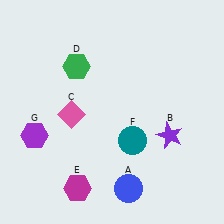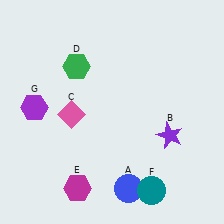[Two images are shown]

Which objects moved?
The objects that moved are: the teal circle (F), the purple hexagon (G).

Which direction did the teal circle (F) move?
The teal circle (F) moved down.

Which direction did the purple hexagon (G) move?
The purple hexagon (G) moved up.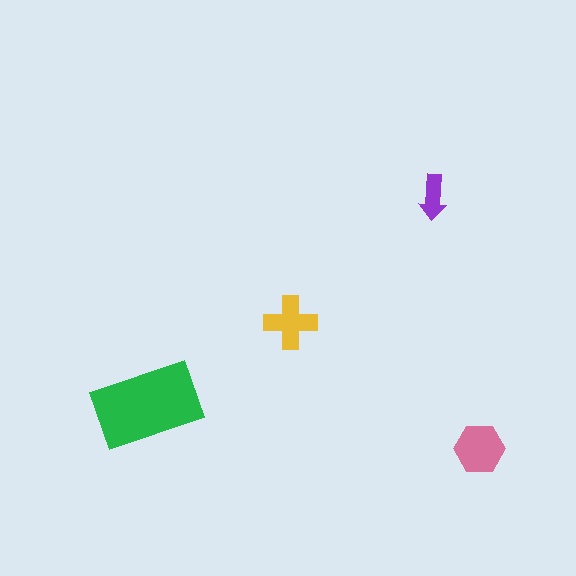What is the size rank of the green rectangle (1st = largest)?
1st.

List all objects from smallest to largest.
The purple arrow, the yellow cross, the pink hexagon, the green rectangle.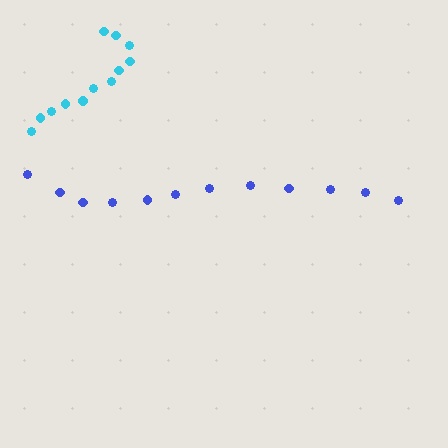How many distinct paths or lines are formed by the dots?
There are 2 distinct paths.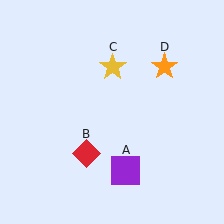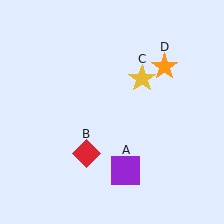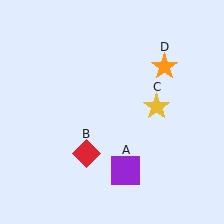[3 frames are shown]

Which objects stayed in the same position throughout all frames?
Purple square (object A) and red diamond (object B) and orange star (object D) remained stationary.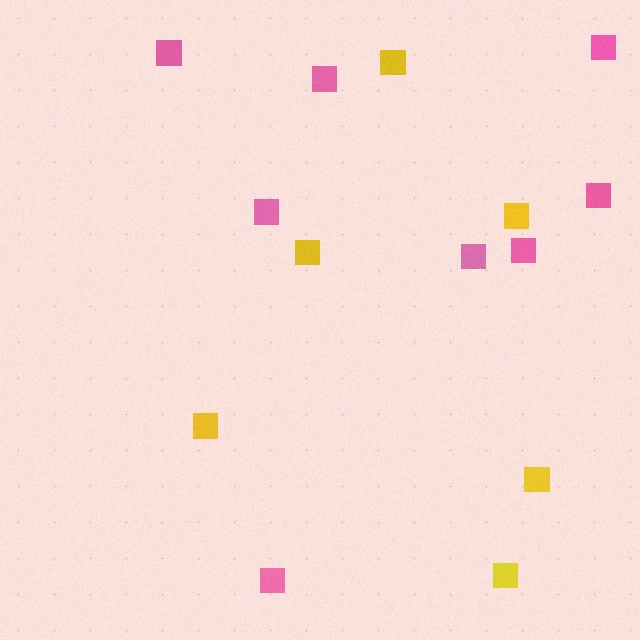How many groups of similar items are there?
There are 2 groups: one group of pink squares (8) and one group of yellow squares (6).